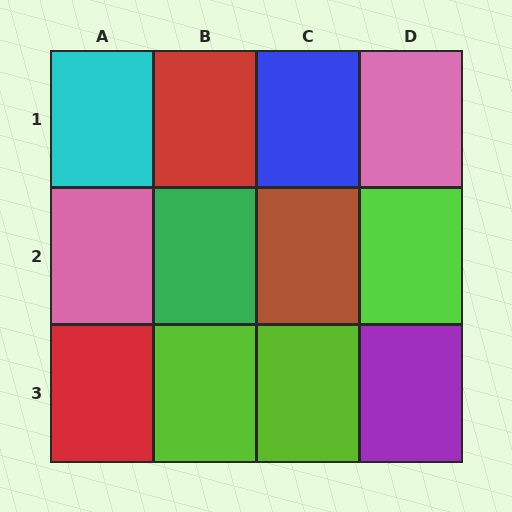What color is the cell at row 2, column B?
Green.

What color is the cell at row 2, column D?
Lime.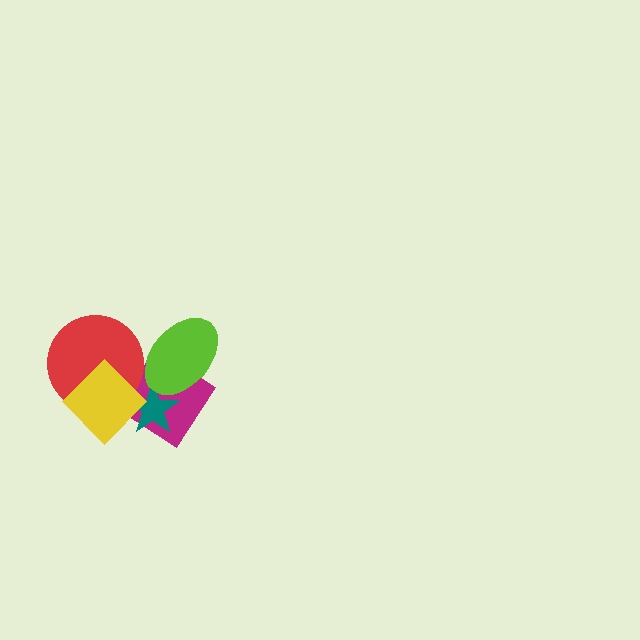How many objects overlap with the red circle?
1 object overlaps with the red circle.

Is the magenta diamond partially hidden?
Yes, it is partially covered by another shape.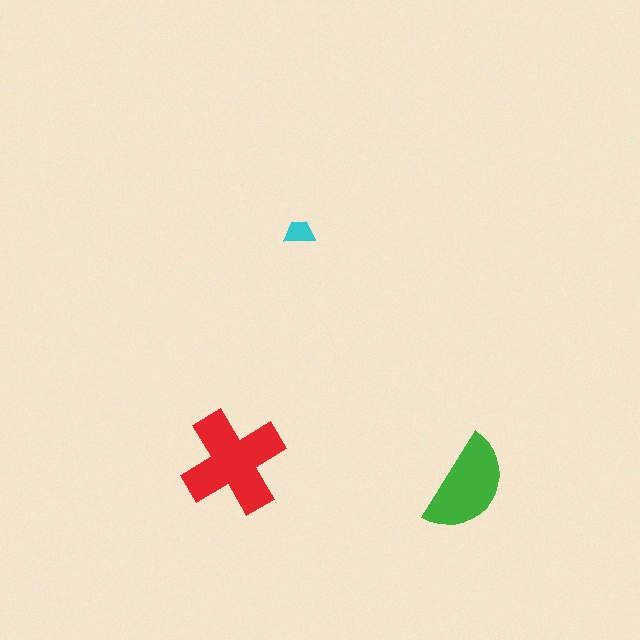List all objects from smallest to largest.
The cyan trapezoid, the green semicircle, the red cross.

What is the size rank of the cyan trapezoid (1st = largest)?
3rd.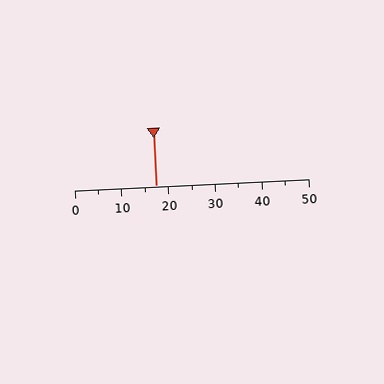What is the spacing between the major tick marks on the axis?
The major ticks are spaced 10 apart.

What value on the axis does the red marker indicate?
The marker indicates approximately 17.5.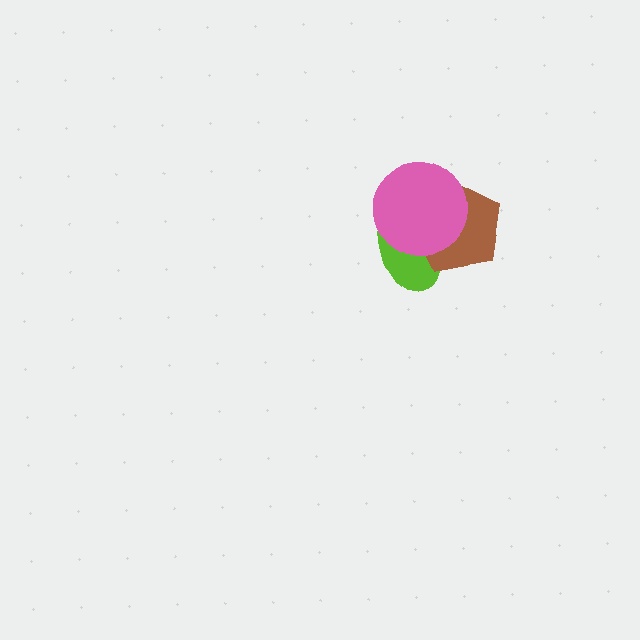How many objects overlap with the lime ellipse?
2 objects overlap with the lime ellipse.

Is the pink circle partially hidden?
No, no other shape covers it.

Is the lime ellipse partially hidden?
Yes, it is partially covered by another shape.